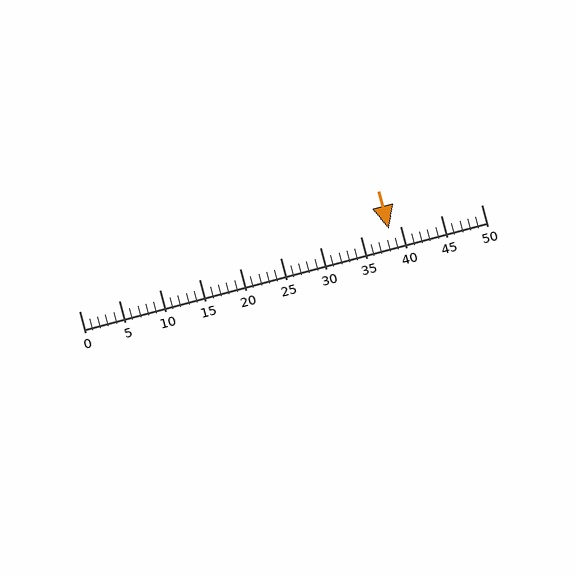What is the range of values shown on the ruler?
The ruler shows values from 0 to 50.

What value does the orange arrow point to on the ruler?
The orange arrow points to approximately 38.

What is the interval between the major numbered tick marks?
The major tick marks are spaced 5 units apart.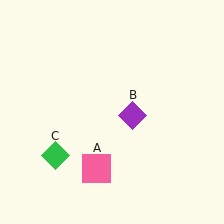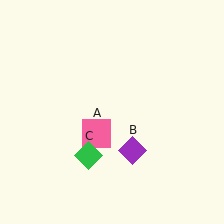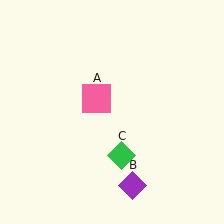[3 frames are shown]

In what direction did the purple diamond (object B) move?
The purple diamond (object B) moved down.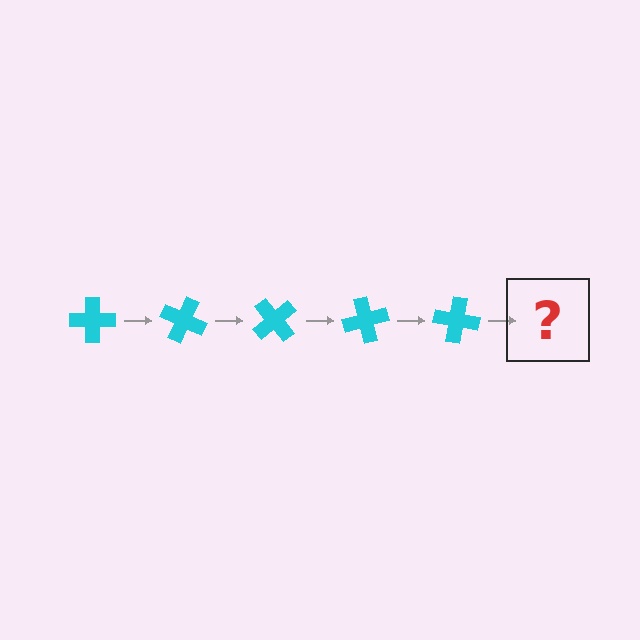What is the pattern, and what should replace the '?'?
The pattern is that the cross rotates 25 degrees each step. The '?' should be a cyan cross rotated 125 degrees.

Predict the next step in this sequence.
The next step is a cyan cross rotated 125 degrees.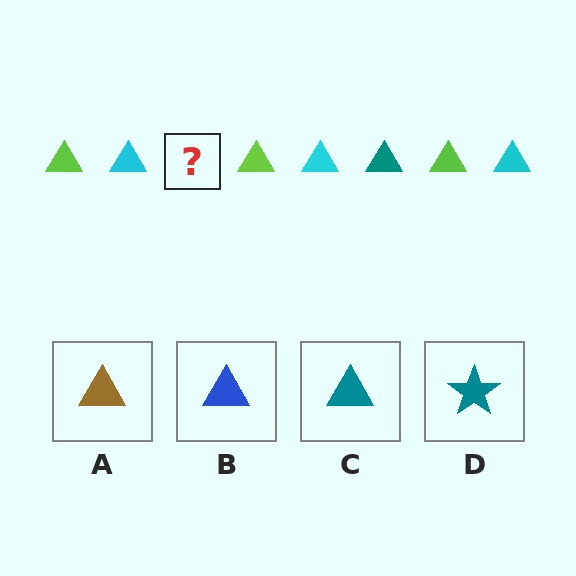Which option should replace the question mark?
Option C.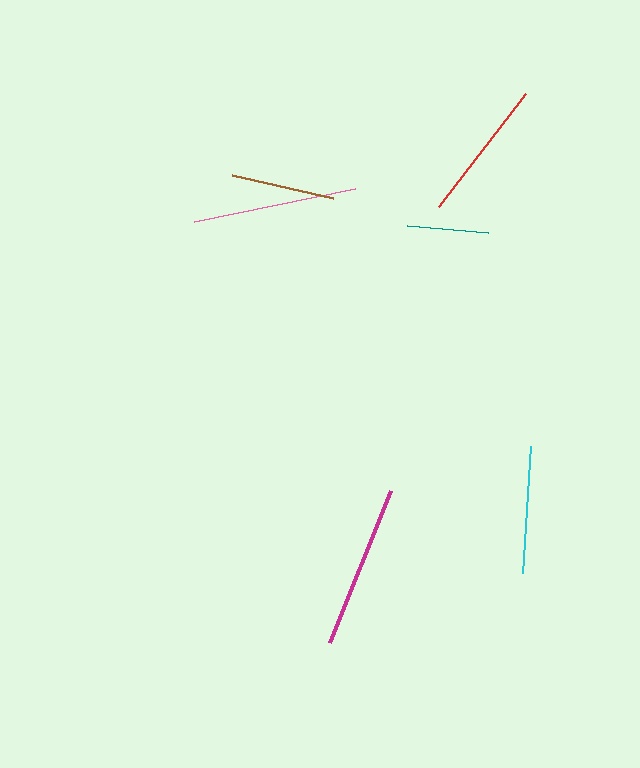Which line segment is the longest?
The magenta line is the longest at approximately 164 pixels.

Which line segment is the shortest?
The teal line is the shortest at approximately 81 pixels.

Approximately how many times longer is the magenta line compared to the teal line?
The magenta line is approximately 2.0 times the length of the teal line.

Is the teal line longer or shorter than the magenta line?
The magenta line is longer than the teal line.